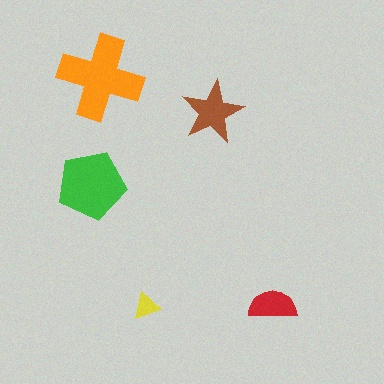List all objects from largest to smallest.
The orange cross, the green pentagon, the brown star, the red semicircle, the yellow triangle.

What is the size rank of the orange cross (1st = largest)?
1st.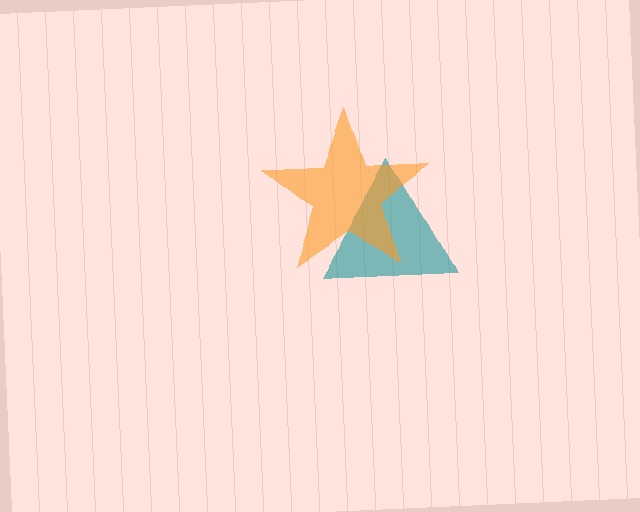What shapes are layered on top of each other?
The layered shapes are: a teal triangle, an orange star.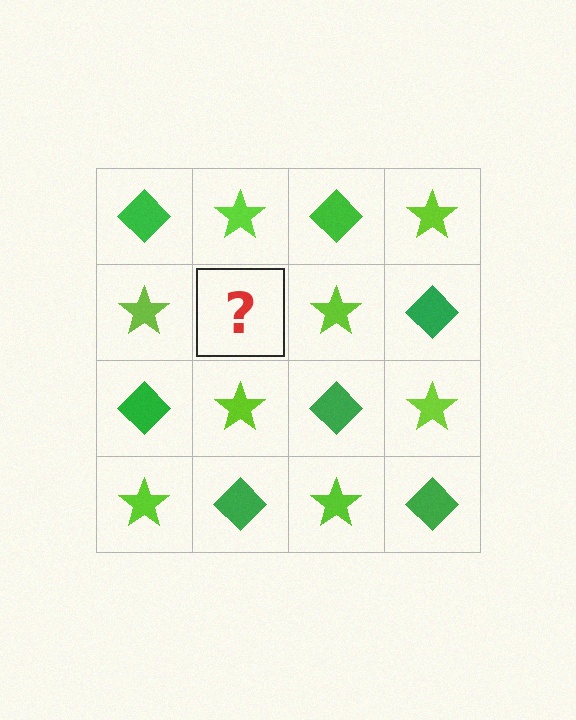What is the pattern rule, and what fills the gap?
The rule is that it alternates green diamond and lime star in a checkerboard pattern. The gap should be filled with a green diamond.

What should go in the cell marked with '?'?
The missing cell should contain a green diamond.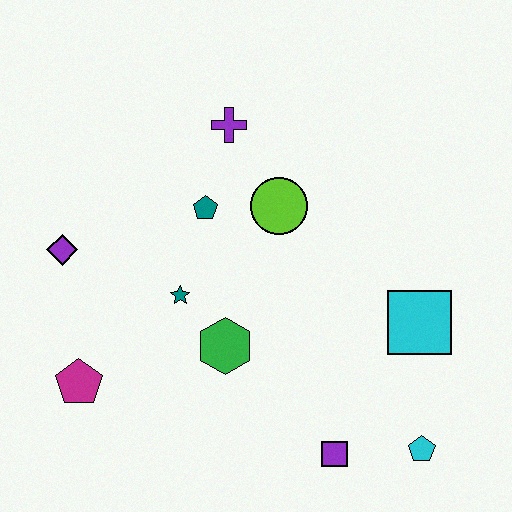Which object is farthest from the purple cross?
The cyan pentagon is farthest from the purple cross.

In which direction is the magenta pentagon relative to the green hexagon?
The magenta pentagon is to the left of the green hexagon.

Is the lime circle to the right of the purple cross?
Yes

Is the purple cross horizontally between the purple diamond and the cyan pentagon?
Yes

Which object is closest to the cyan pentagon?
The purple square is closest to the cyan pentagon.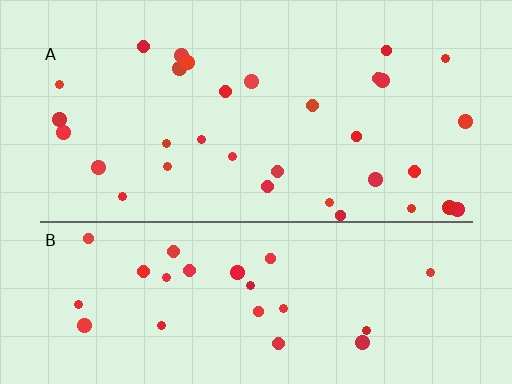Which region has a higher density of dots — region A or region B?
A (the top).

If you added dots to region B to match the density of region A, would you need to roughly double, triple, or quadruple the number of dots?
Approximately double.